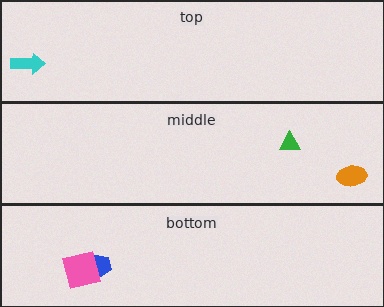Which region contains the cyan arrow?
The top region.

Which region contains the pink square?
The bottom region.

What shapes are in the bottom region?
The blue trapezoid, the pink square.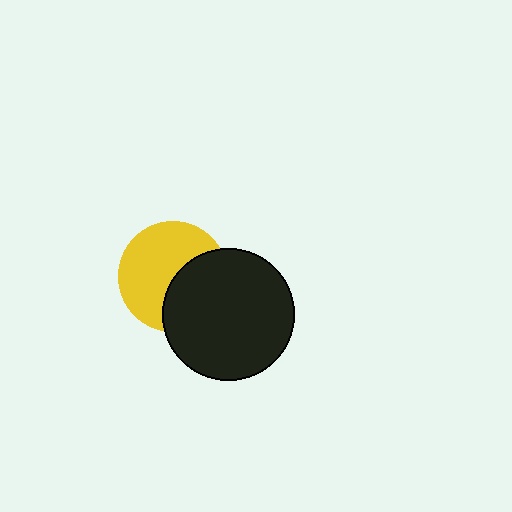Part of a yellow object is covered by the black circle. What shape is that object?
It is a circle.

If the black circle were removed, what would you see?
You would see the complete yellow circle.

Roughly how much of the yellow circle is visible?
About half of it is visible (roughly 60%).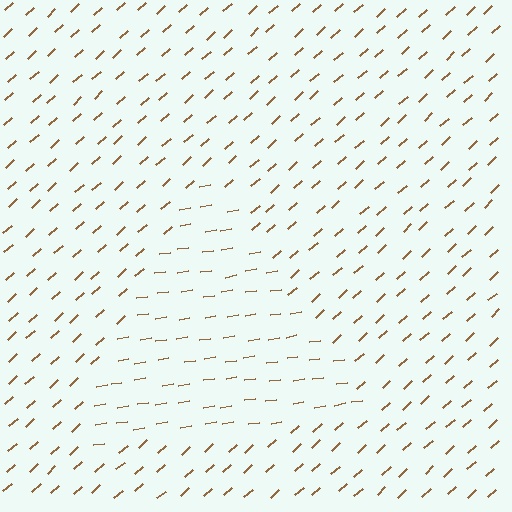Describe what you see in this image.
The image is filled with small brown line segments. A triangle region in the image has lines oriented differently from the surrounding lines, creating a visible texture boundary.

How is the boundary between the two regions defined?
The boundary is defined purely by a change in line orientation (approximately 33 degrees difference). All lines are the same color and thickness.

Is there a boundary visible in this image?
Yes, there is a texture boundary formed by a change in line orientation.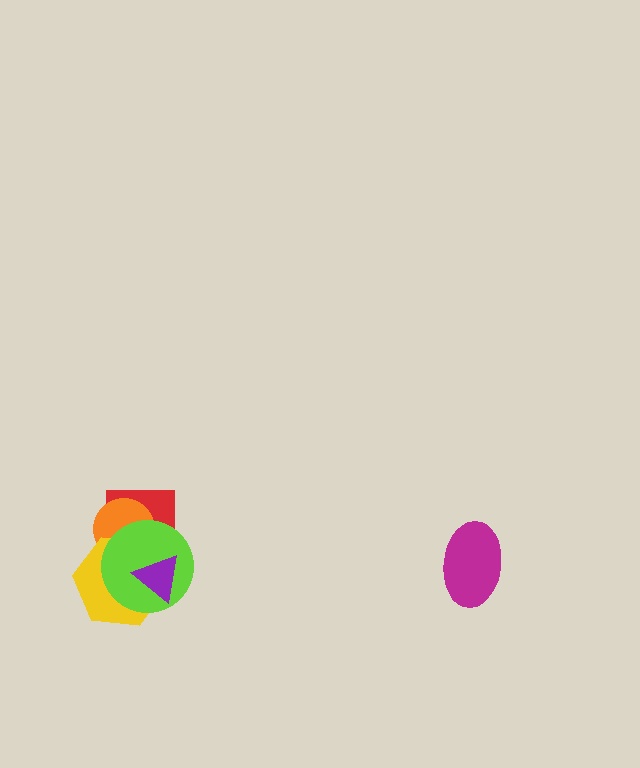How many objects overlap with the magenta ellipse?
0 objects overlap with the magenta ellipse.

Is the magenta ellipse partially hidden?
No, no other shape covers it.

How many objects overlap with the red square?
4 objects overlap with the red square.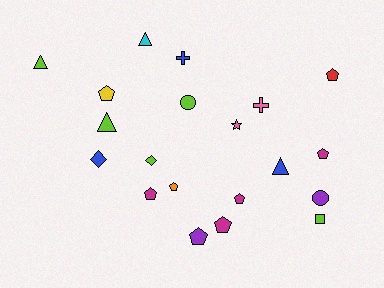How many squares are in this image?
There is 1 square.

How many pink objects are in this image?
There are 2 pink objects.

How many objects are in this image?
There are 20 objects.